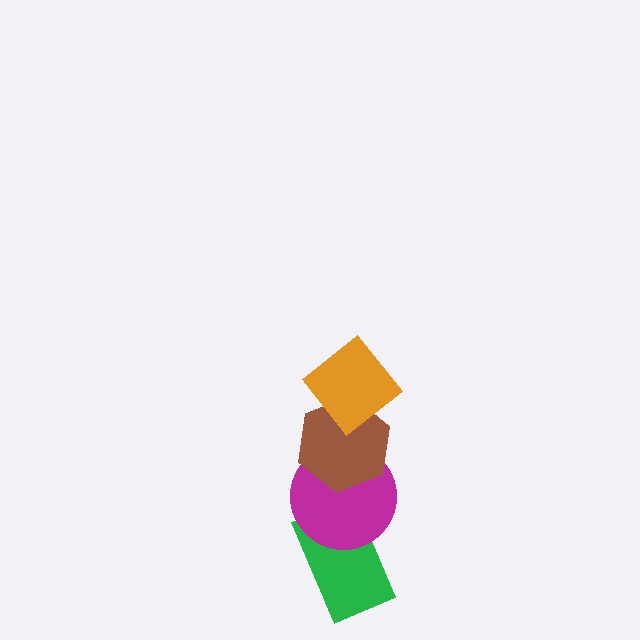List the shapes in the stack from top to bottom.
From top to bottom: the orange diamond, the brown hexagon, the magenta circle, the green rectangle.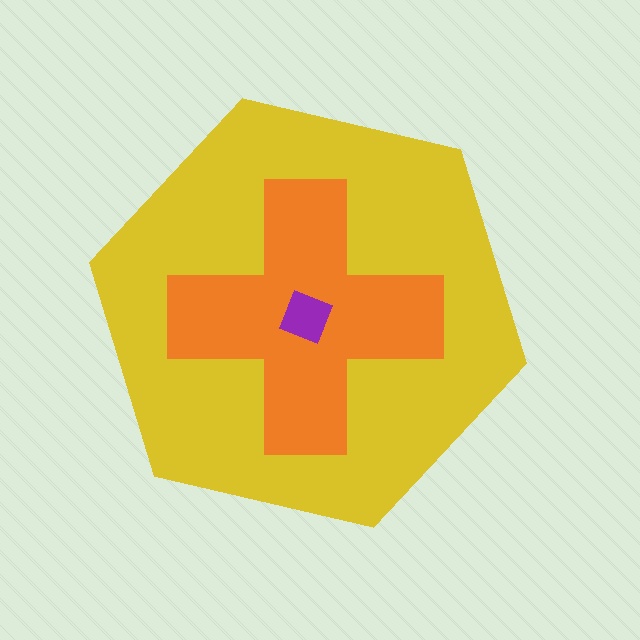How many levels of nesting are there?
3.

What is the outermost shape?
The yellow hexagon.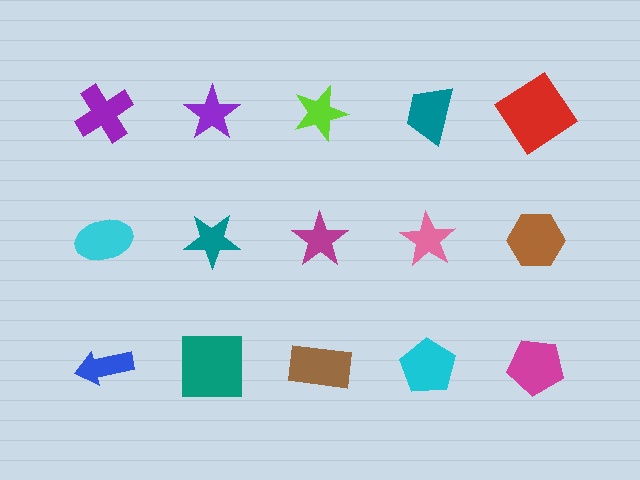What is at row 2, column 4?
A pink star.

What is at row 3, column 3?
A brown rectangle.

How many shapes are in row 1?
5 shapes.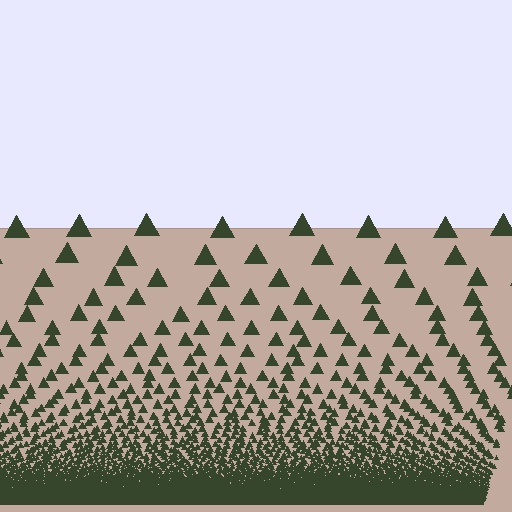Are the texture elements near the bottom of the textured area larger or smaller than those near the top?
Smaller. The gradient is inverted — elements near the bottom are smaller and denser.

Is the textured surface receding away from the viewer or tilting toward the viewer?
The surface appears to tilt toward the viewer. Texture elements get larger and sparser toward the top.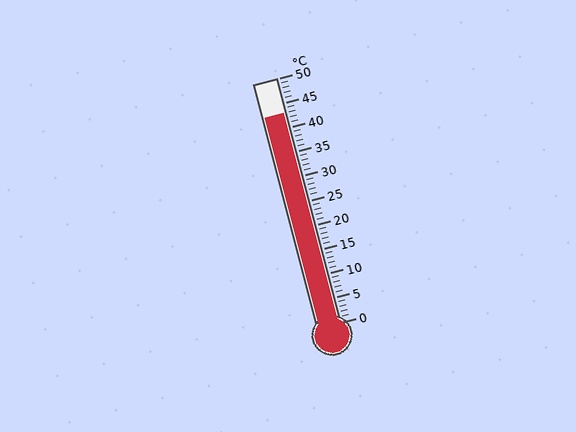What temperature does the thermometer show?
The thermometer shows approximately 43°C.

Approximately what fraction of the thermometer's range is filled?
The thermometer is filled to approximately 85% of its range.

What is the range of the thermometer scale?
The thermometer scale ranges from 0°C to 50°C.